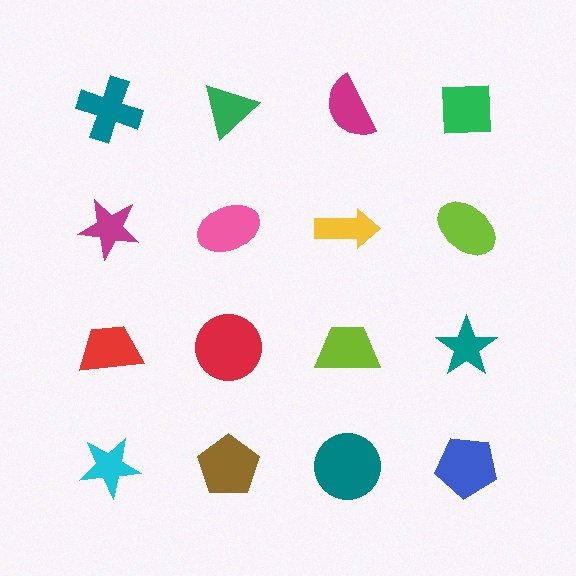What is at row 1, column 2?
A green triangle.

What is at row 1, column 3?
A magenta semicircle.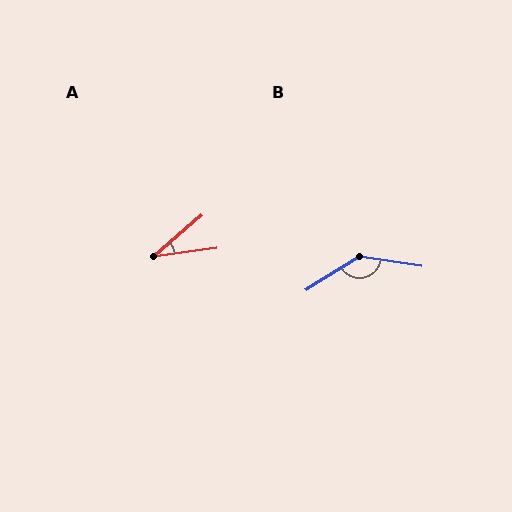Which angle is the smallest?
A, at approximately 33 degrees.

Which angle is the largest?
B, at approximately 140 degrees.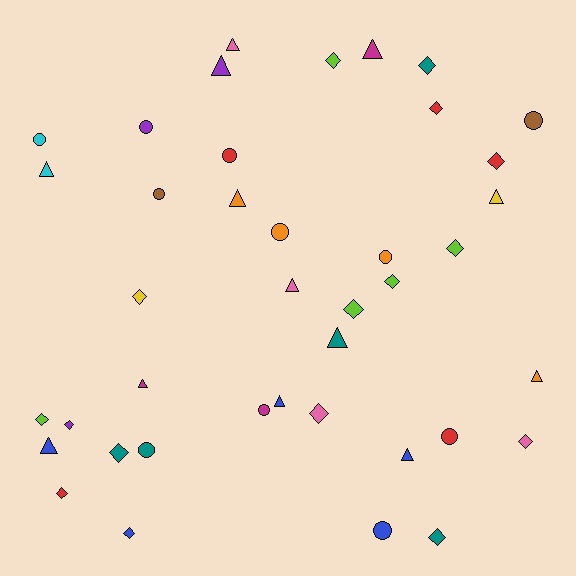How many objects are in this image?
There are 40 objects.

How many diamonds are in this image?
There are 16 diamonds.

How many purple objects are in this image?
There are 3 purple objects.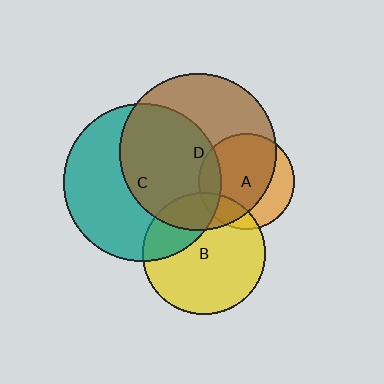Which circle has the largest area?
Circle C (teal).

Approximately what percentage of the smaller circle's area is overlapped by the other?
Approximately 70%.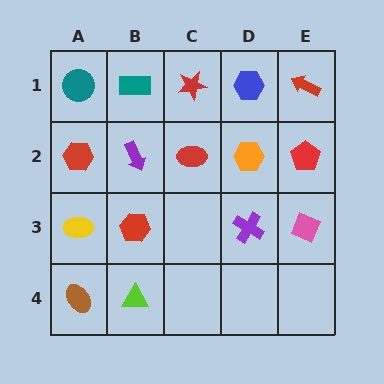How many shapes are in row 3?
4 shapes.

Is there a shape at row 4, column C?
No, that cell is empty.